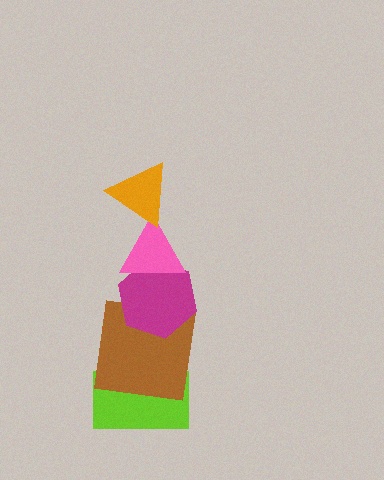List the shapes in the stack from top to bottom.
From top to bottom: the orange triangle, the pink triangle, the magenta hexagon, the brown square, the lime rectangle.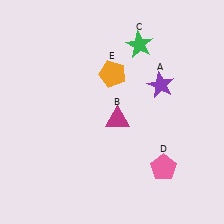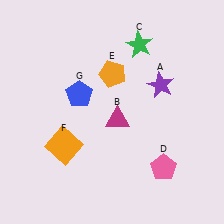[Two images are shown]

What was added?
An orange square (F), a blue pentagon (G) were added in Image 2.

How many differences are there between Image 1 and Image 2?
There are 2 differences between the two images.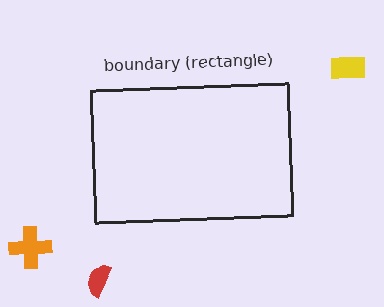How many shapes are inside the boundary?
0 inside, 3 outside.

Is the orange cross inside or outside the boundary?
Outside.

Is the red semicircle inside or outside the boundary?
Outside.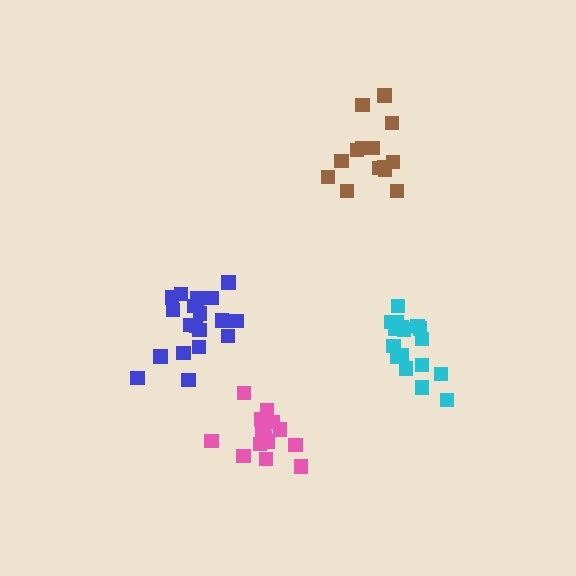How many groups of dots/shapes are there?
There are 4 groups.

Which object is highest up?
The brown cluster is topmost.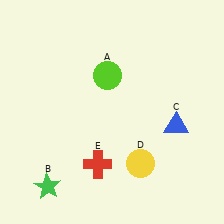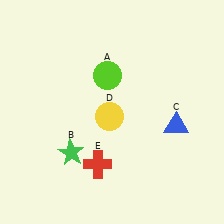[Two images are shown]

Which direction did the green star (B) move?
The green star (B) moved up.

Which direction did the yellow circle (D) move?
The yellow circle (D) moved up.